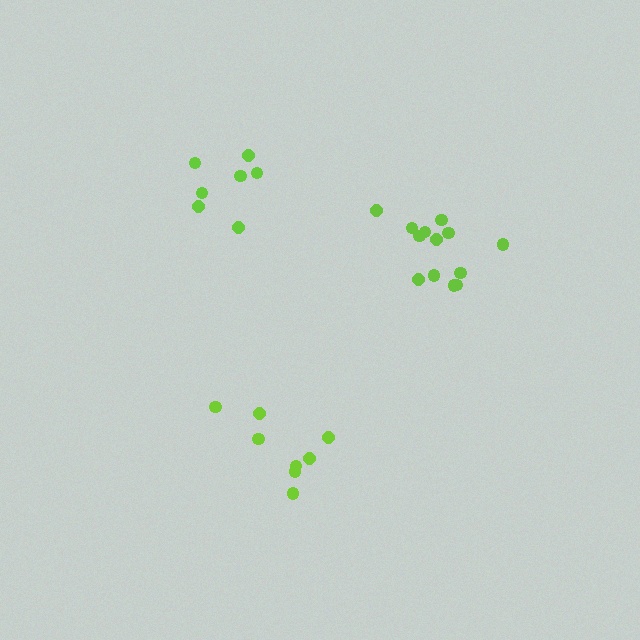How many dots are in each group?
Group 1: 8 dots, Group 2: 13 dots, Group 3: 7 dots (28 total).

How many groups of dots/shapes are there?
There are 3 groups.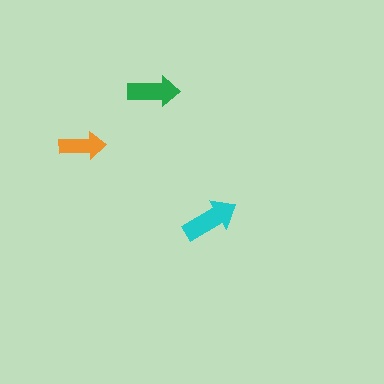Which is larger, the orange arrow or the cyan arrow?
The cyan one.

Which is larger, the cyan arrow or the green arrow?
The cyan one.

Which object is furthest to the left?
The orange arrow is leftmost.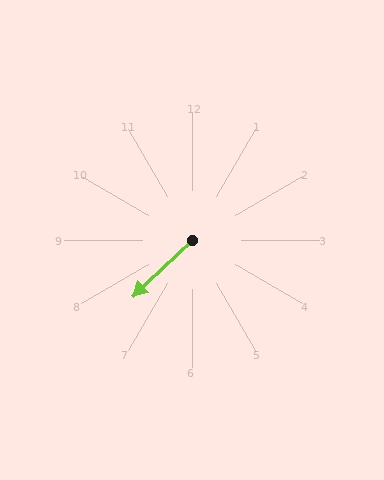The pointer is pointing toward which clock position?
Roughly 8 o'clock.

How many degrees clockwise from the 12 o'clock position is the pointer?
Approximately 226 degrees.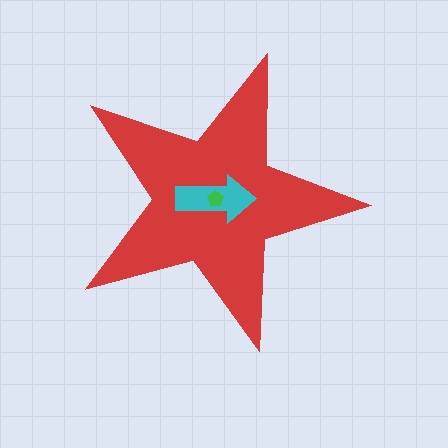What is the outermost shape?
The red star.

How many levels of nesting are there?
3.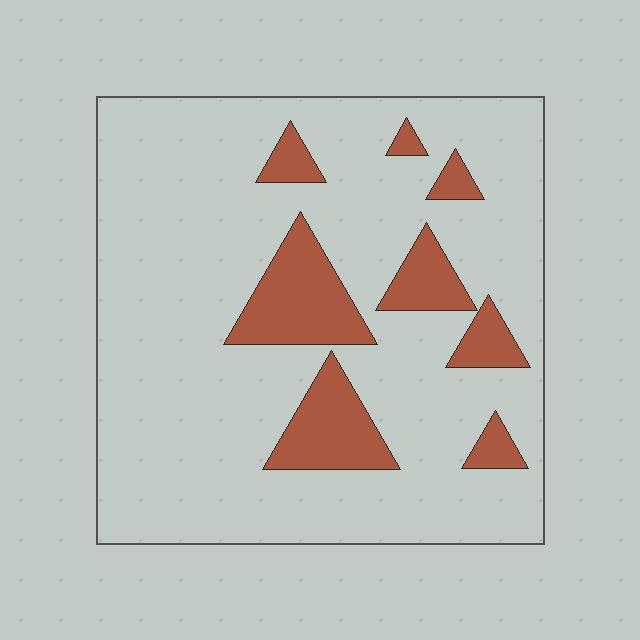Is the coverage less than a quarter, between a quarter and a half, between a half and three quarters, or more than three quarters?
Less than a quarter.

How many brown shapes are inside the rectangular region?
8.